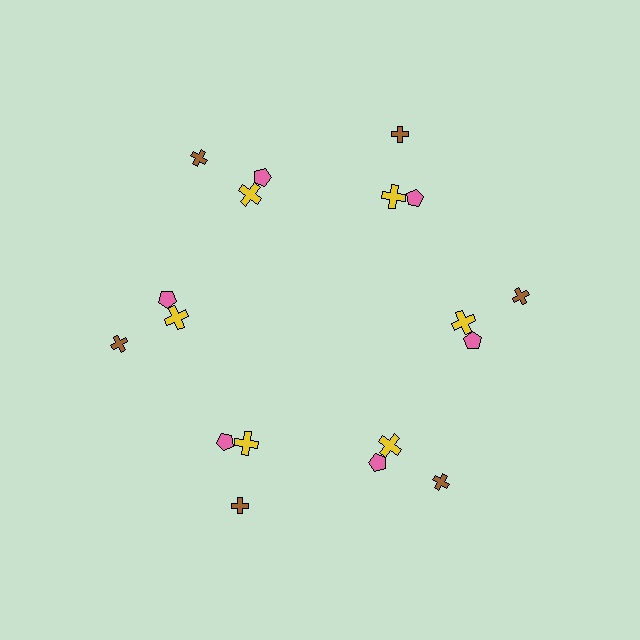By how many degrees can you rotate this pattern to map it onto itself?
The pattern maps onto itself every 60 degrees of rotation.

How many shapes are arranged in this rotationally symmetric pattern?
There are 18 shapes, arranged in 6 groups of 3.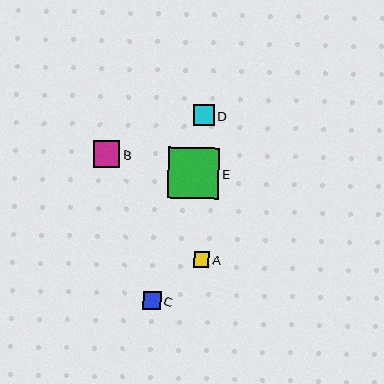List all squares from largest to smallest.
From largest to smallest: E, B, D, C, A.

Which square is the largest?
Square E is the largest with a size of approximately 51 pixels.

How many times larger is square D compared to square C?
Square D is approximately 1.2 times the size of square C.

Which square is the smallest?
Square A is the smallest with a size of approximately 16 pixels.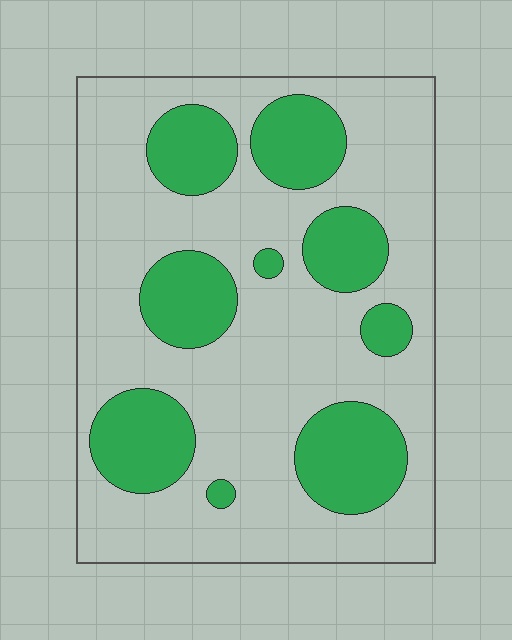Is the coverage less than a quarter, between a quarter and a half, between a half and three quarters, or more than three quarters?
Between a quarter and a half.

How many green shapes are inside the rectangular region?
9.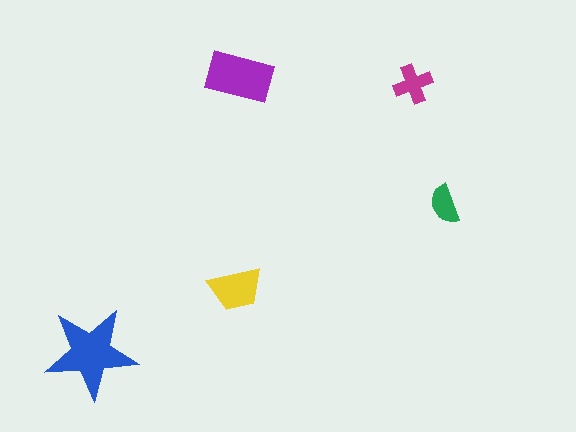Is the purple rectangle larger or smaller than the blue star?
Smaller.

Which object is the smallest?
The green semicircle.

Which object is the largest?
The blue star.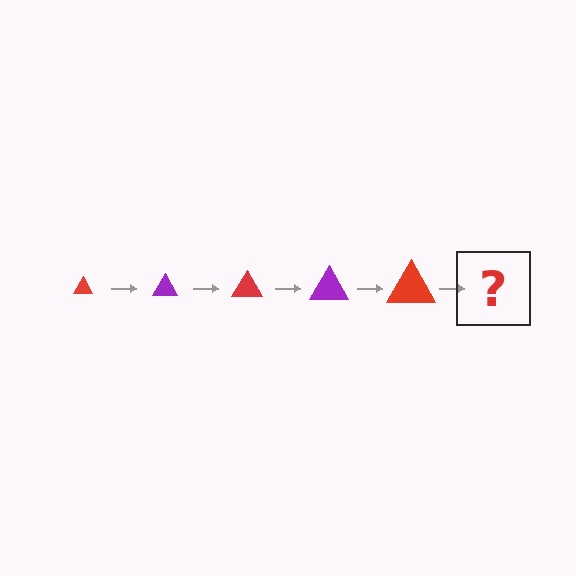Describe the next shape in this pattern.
It should be a purple triangle, larger than the previous one.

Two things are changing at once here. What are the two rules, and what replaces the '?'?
The two rules are that the triangle grows larger each step and the color cycles through red and purple. The '?' should be a purple triangle, larger than the previous one.